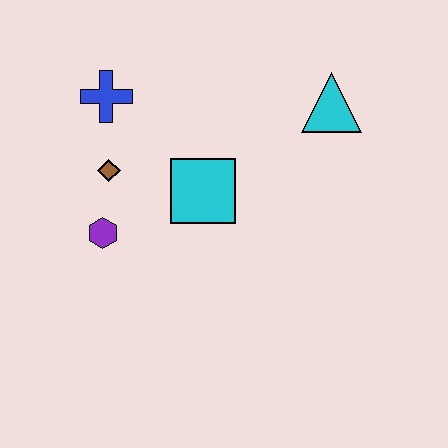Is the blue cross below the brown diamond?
No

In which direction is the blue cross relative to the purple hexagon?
The blue cross is above the purple hexagon.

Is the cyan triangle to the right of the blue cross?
Yes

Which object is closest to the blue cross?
The brown diamond is closest to the blue cross.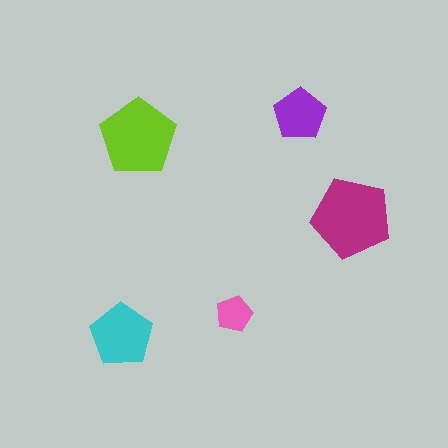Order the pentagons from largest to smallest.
the magenta one, the lime one, the cyan one, the purple one, the pink one.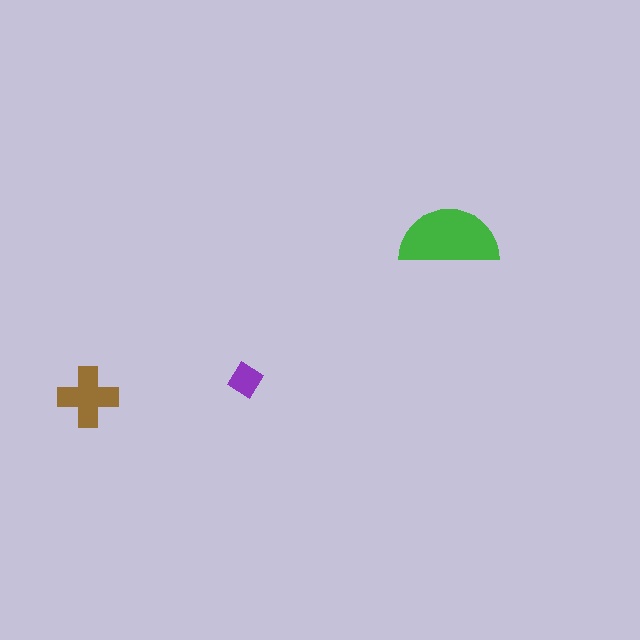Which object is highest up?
The green semicircle is topmost.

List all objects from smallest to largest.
The purple diamond, the brown cross, the green semicircle.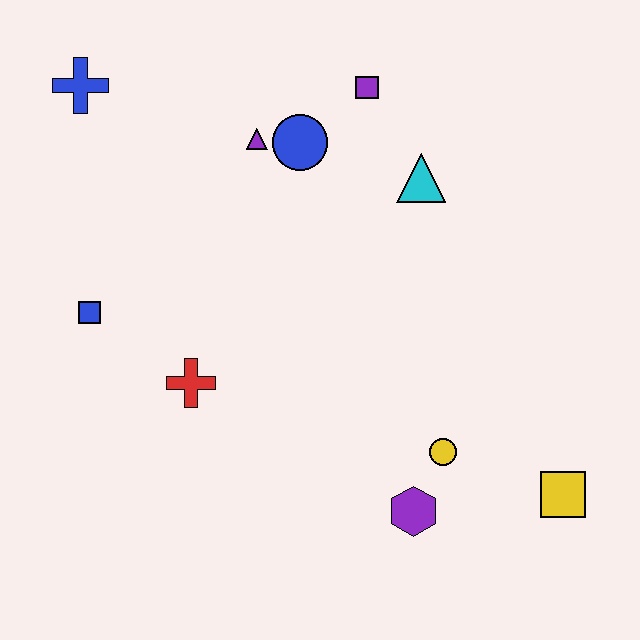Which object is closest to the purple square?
The blue circle is closest to the purple square.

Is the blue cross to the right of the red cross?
No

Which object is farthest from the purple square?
The yellow square is farthest from the purple square.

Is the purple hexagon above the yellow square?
No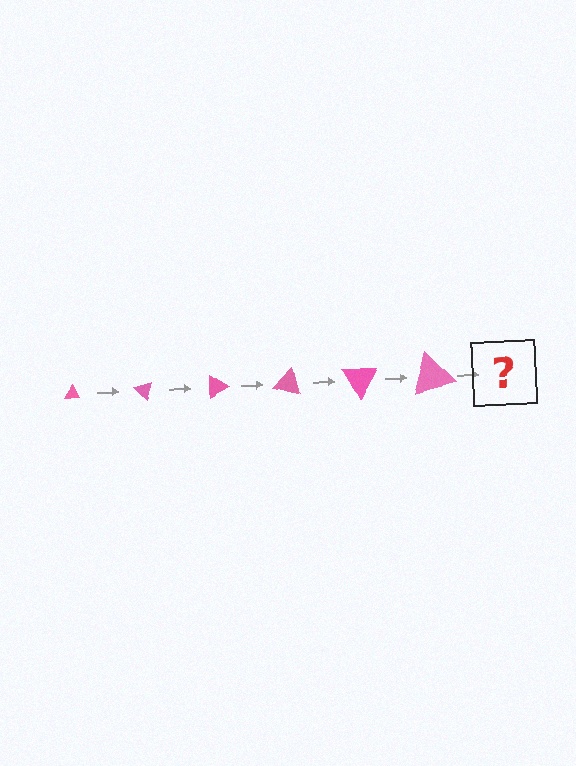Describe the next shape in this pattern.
It should be a triangle, larger than the previous one and rotated 270 degrees from the start.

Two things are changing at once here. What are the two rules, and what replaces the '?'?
The two rules are that the triangle grows larger each step and it rotates 45 degrees each step. The '?' should be a triangle, larger than the previous one and rotated 270 degrees from the start.